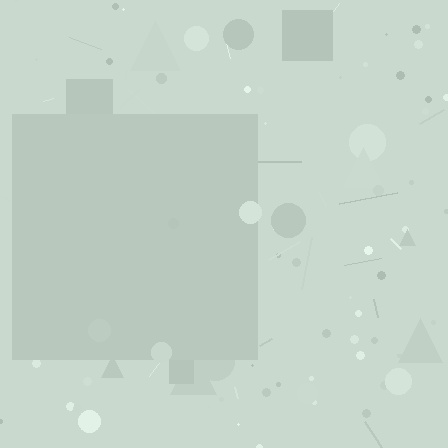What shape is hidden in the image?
A square is hidden in the image.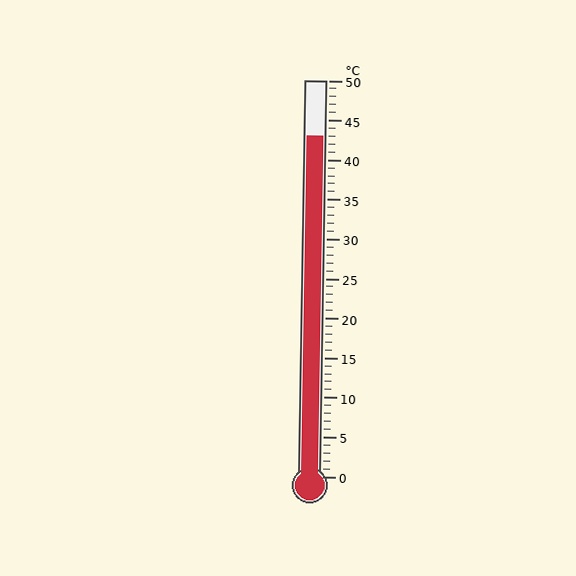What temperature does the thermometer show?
The thermometer shows approximately 43°C.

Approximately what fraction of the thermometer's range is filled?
The thermometer is filled to approximately 85% of its range.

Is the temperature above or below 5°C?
The temperature is above 5°C.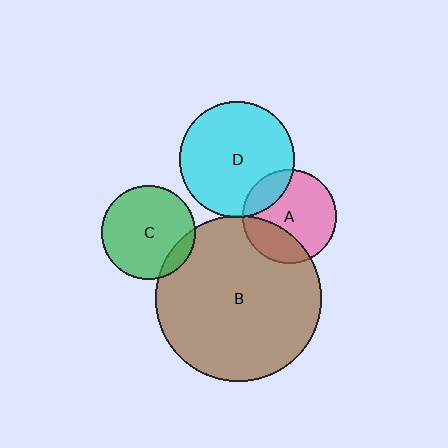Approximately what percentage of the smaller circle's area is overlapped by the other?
Approximately 5%.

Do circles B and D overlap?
Yes.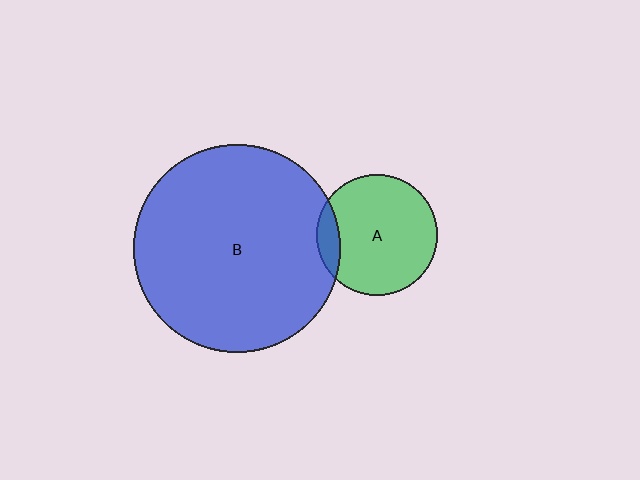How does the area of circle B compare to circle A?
Approximately 2.9 times.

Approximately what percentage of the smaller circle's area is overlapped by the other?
Approximately 10%.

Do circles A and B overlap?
Yes.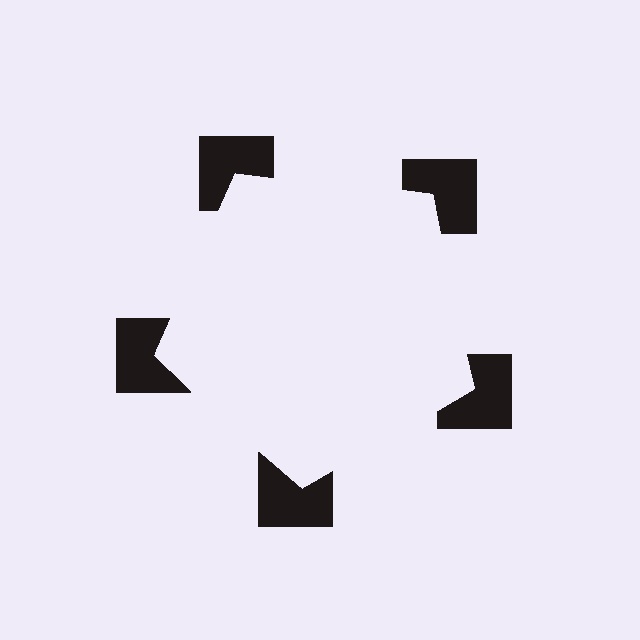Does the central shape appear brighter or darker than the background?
It typically appears slightly brighter than the background, even though no actual brightness change is drawn.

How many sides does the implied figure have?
5 sides.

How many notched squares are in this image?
There are 5 — one at each vertex of the illusory pentagon.